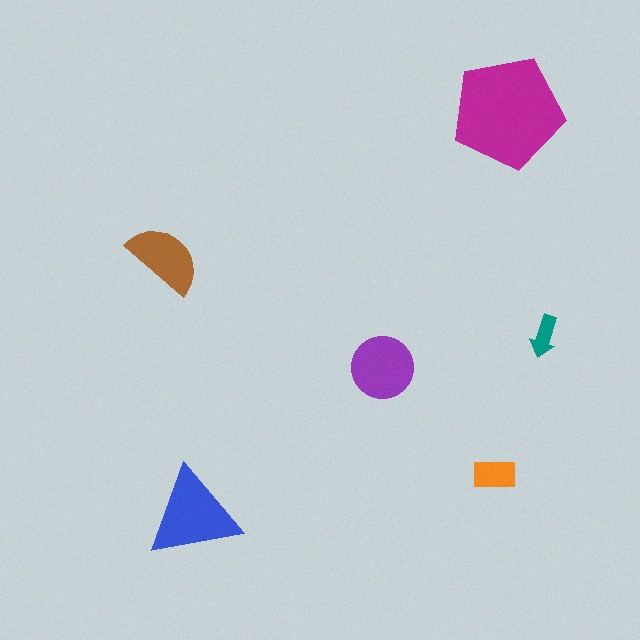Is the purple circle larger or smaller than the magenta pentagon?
Smaller.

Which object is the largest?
The magenta pentagon.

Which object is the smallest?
The teal arrow.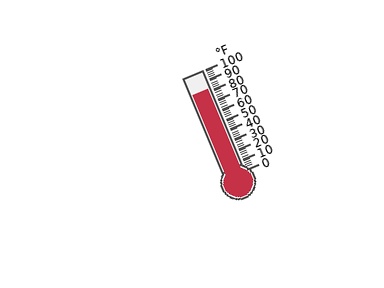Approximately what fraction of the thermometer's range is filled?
The thermometer is filled to approximately 80% of its range.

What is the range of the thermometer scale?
The thermometer scale ranges from 0°F to 100°F.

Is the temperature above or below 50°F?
The temperature is above 50°F.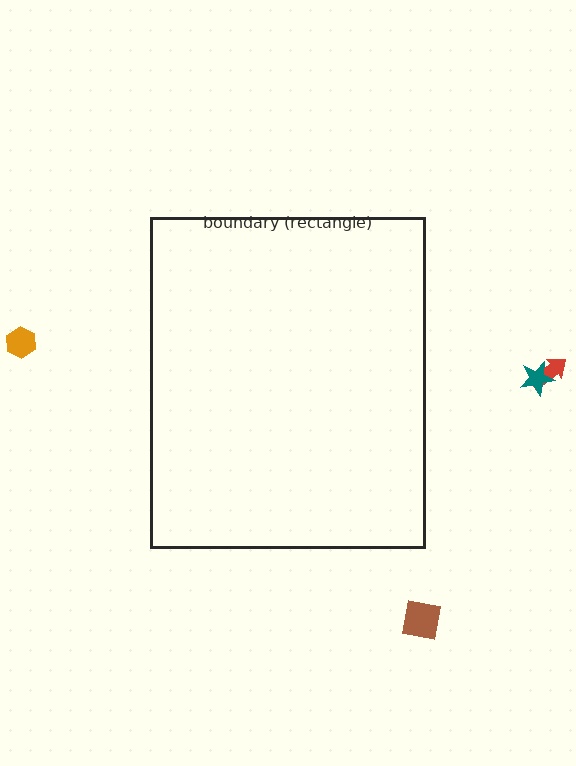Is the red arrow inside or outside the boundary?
Outside.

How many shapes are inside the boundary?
0 inside, 4 outside.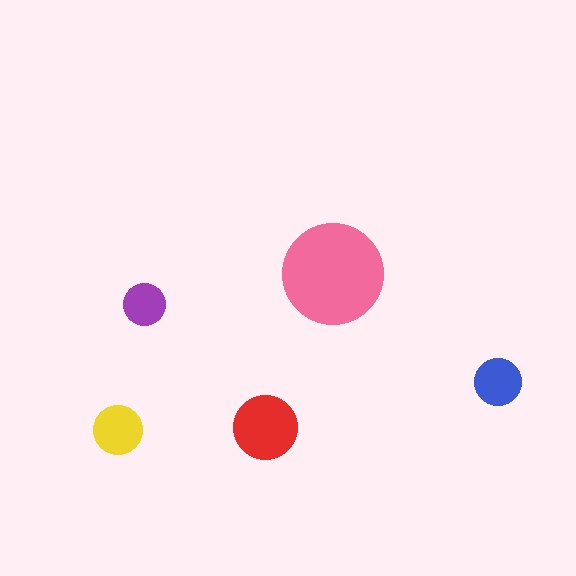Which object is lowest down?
The yellow circle is bottommost.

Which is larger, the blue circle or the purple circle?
The blue one.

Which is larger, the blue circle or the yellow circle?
The yellow one.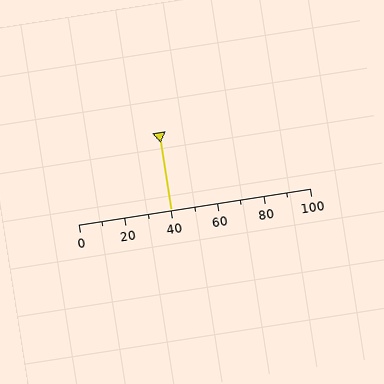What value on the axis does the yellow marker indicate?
The marker indicates approximately 40.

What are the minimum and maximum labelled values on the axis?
The axis runs from 0 to 100.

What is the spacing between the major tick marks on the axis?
The major ticks are spaced 20 apart.